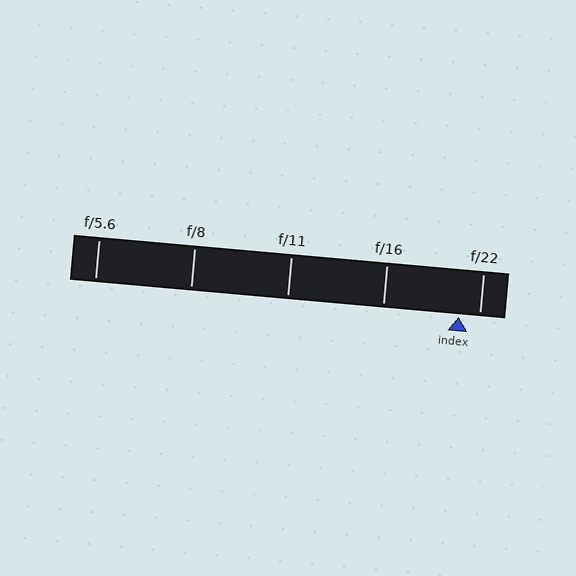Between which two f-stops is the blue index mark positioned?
The index mark is between f/16 and f/22.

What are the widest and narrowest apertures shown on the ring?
The widest aperture shown is f/5.6 and the narrowest is f/22.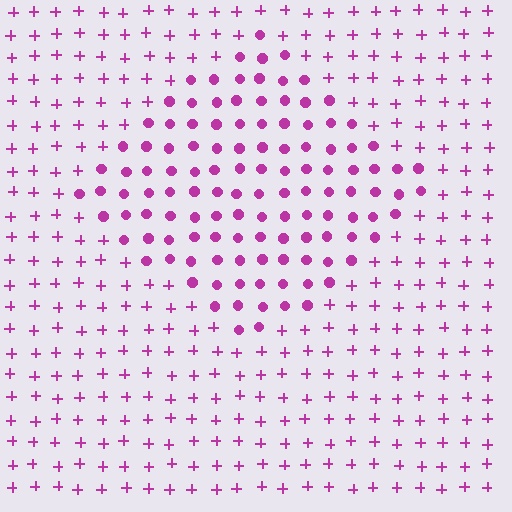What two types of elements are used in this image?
The image uses circles inside the diamond region and plus signs outside it.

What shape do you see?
I see a diamond.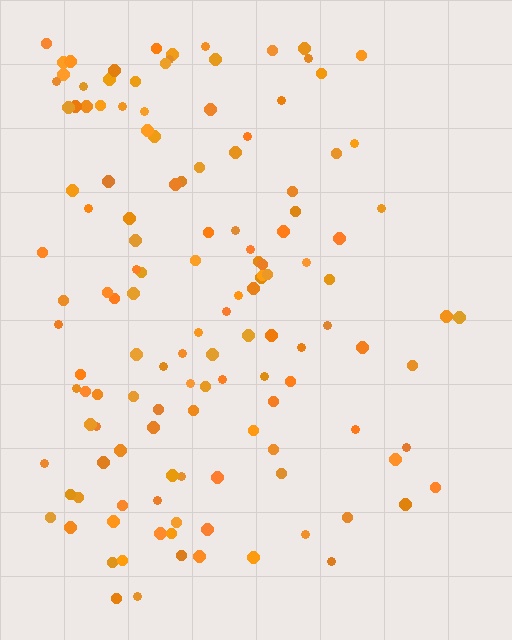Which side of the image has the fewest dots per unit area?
The right.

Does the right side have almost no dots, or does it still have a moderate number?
Still a moderate number, just noticeably fewer than the left.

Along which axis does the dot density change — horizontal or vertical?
Horizontal.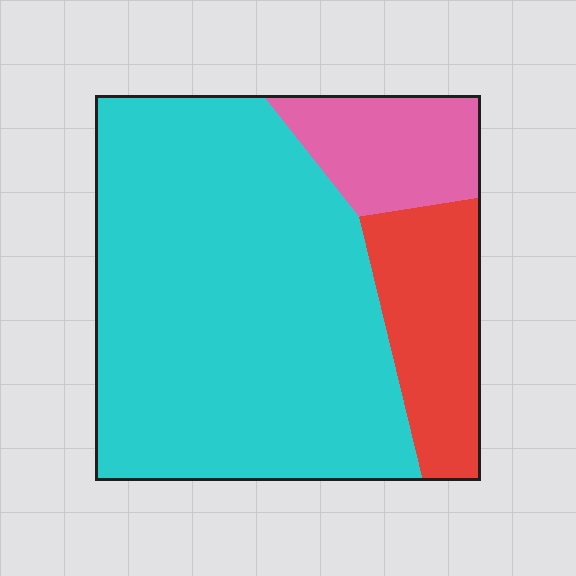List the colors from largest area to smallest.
From largest to smallest: cyan, red, pink.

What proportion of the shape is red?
Red takes up between a sixth and a third of the shape.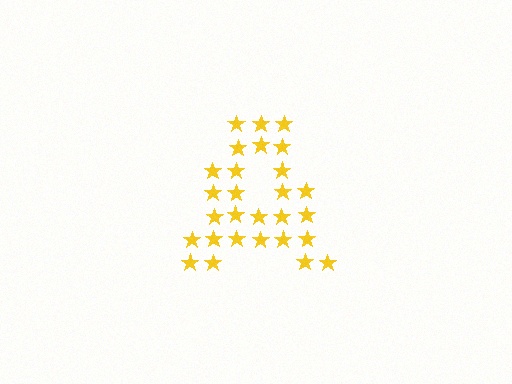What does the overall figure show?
The overall figure shows the letter A.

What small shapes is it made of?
It is made of small stars.